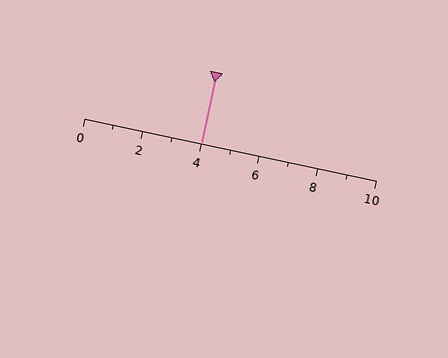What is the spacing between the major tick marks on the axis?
The major ticks are spaced 2 apart.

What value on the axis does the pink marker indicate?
The marker indicates approximately 4.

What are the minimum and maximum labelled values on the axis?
The axis runs from 0 to 10.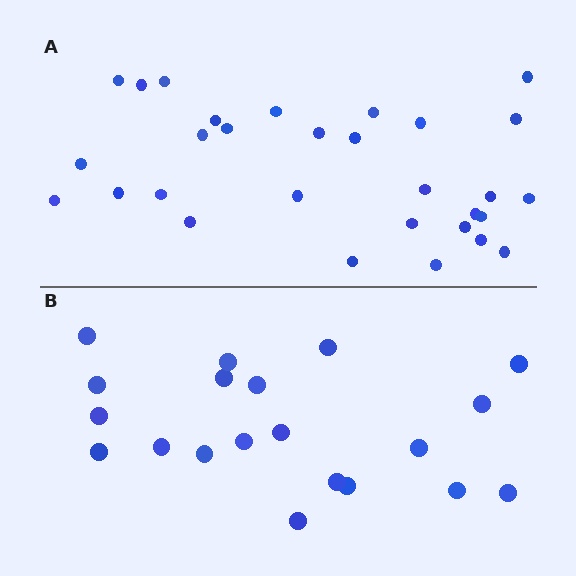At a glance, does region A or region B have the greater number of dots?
Region A (the top region) has more dots.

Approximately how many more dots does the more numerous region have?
Region A has roughly 10 or so more dots than region B.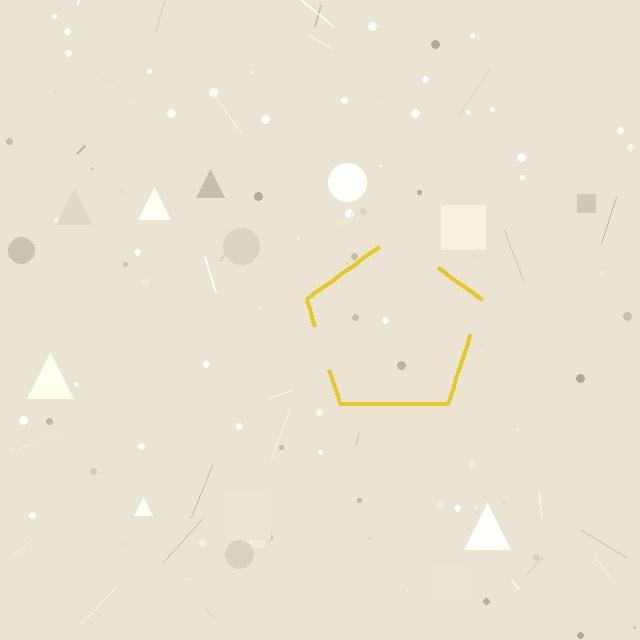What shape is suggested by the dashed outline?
The dashed outline suggests a pentagon.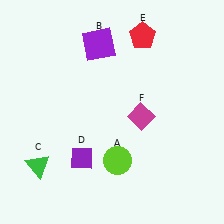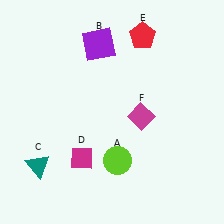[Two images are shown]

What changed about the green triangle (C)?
In Image 1, C is green. In Image 2, it changed to teal.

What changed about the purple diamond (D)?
In Image 1, D is purple. In Image 2, it changed to magenta.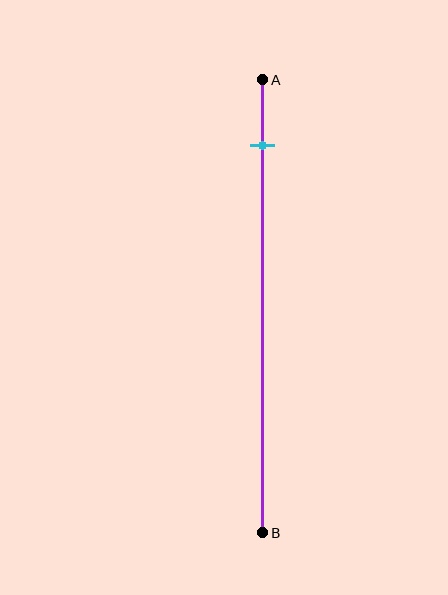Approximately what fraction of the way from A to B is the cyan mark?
The cyan mark is approximately 15% of the way from A to B.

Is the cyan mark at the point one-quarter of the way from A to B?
No, the mark is at about 15% from A, not at the 25% one-quarter point.